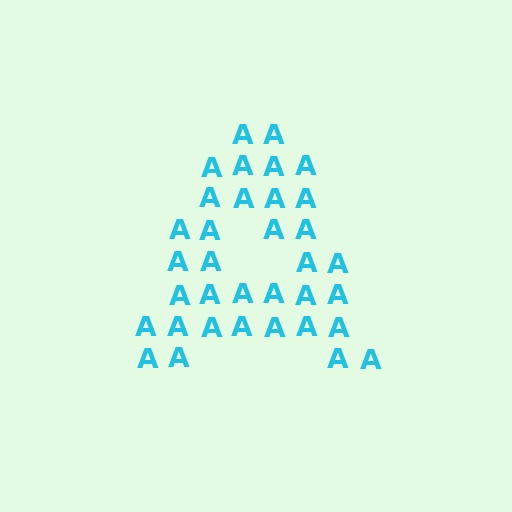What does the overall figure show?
The overall figure shows the letter A.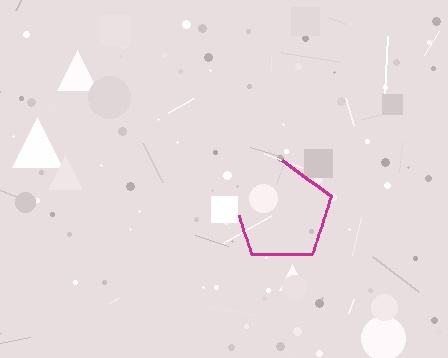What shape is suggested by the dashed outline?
The dashed outline suggests a pentagon.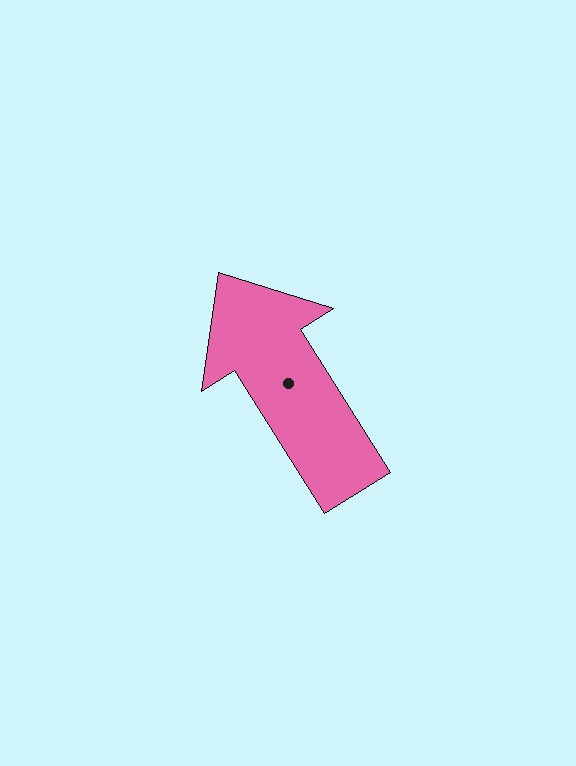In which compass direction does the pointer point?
Northwest.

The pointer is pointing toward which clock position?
Roughly 11 o'clock.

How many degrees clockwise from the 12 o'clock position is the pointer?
Approximately 328 degrees.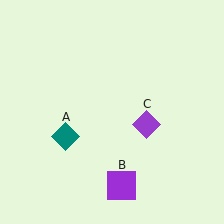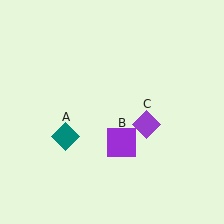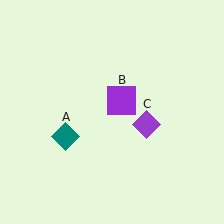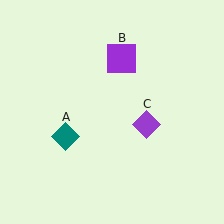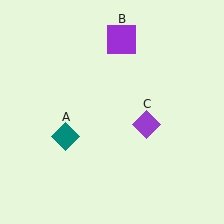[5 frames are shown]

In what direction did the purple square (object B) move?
The purple square (object B) moved up.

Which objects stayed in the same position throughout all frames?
Teal diamond (object A) and purple diamond (object C) remained stationary.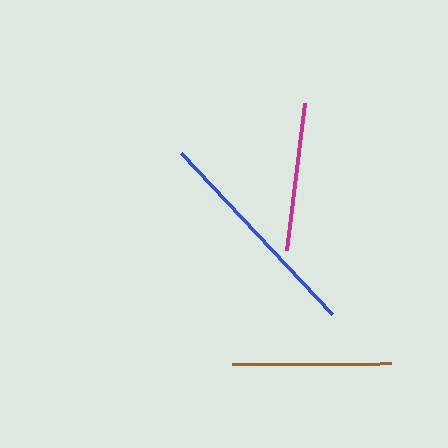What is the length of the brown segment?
The brown segment is approximately 160 pixels long.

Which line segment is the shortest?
The magenta line is the shortest at approximately 148 pixels.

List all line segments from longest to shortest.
From longest to shortest: blue, brown, magenta.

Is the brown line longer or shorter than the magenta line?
The brown line is longer than the magenta line.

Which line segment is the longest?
The blue line is the longest at approximately 220 pixels.